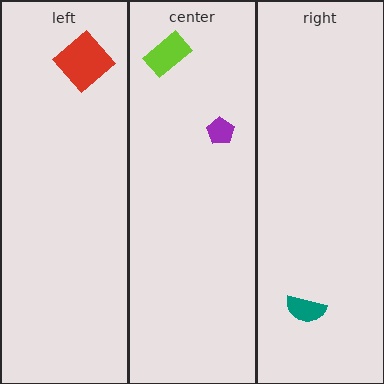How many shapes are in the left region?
1.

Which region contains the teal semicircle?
The right region.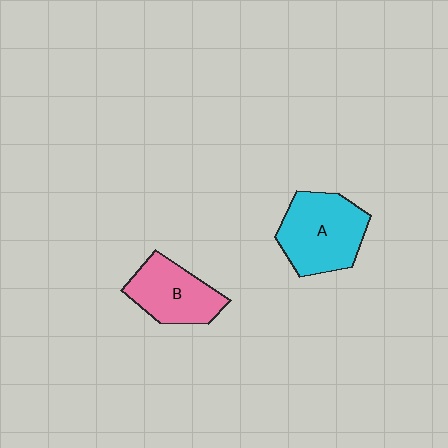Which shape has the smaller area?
Shape B (pink).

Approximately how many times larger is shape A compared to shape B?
Approximately 1.3 times.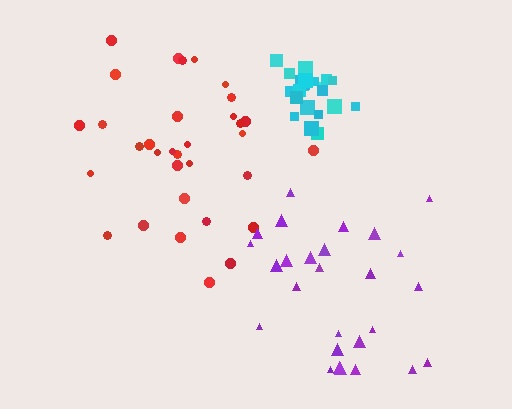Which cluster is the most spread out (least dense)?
Purple.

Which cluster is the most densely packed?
Cyan.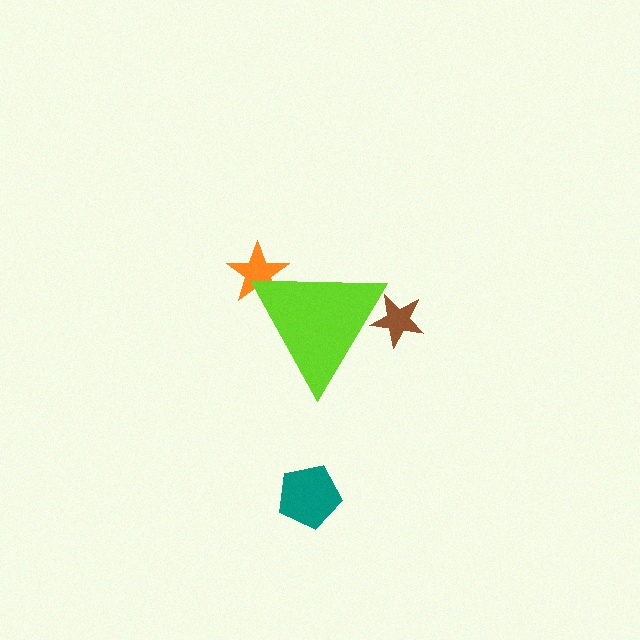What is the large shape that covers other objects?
A lime triangle.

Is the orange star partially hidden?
Yes, the orange star is partially hidden behind the lime triangle.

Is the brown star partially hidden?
Yes, the brown star is partially hidden behind the lime triangle.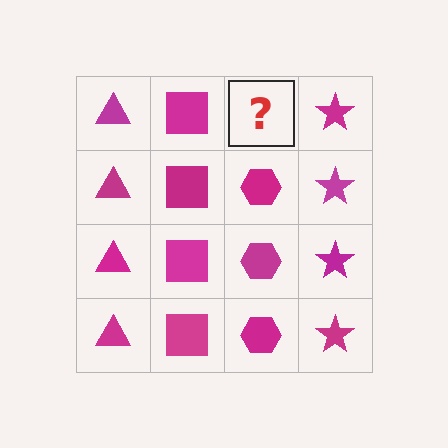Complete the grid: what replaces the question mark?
The question mark should be replaced with a magenta hexagon.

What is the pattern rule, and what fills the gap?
The rule is that each column has a consistent shape. The gap should be filled with a magenta hexagon.